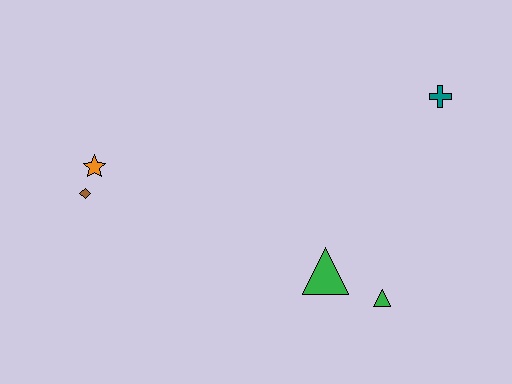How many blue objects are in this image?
There are no blue objects.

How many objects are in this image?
There are 5 objects.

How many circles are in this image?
There are no circles.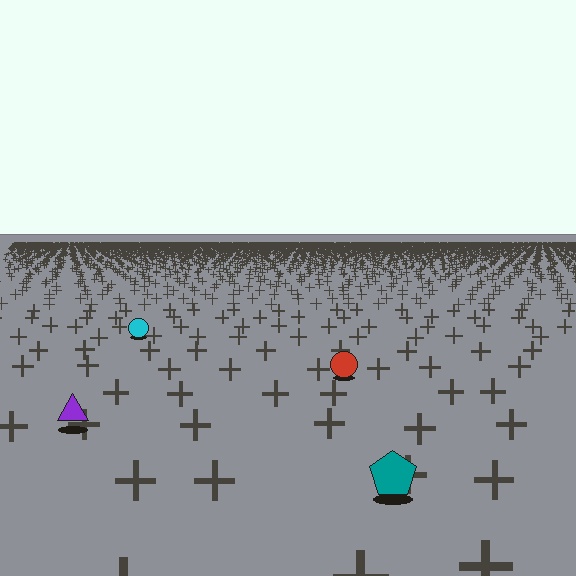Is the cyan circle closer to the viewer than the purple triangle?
No. The purple triangle is closer — you can tell from the texture gradient: the ground texture is coarser near it.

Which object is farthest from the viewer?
The cyan circle is farthest from the viewer. It appears smaller and the ground texture around it is denser.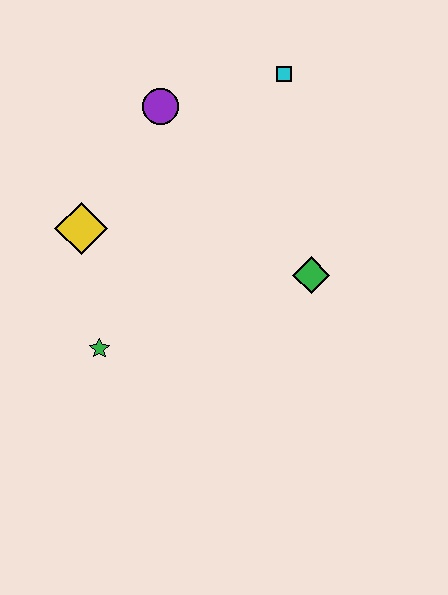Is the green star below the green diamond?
Yes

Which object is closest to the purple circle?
The cyan square is closest to the purple circle.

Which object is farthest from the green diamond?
The yellow diamond is farthest from the green diamond.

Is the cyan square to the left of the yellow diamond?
No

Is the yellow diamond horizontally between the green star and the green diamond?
No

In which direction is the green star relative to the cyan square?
The green star is below the cyan square.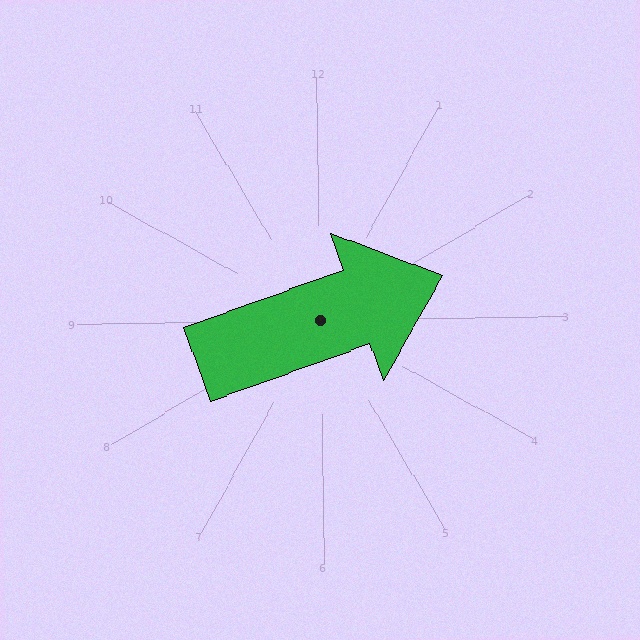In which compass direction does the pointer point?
East.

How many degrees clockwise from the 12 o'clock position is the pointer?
Approximately 71 degrees.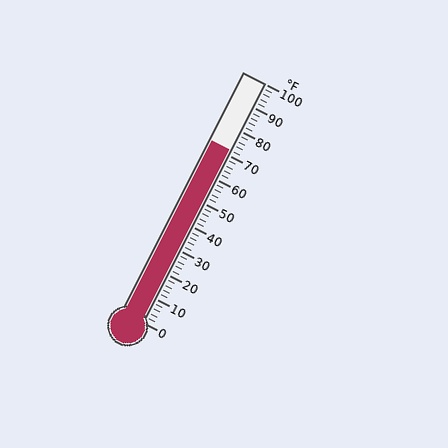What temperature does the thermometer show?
The thermometer shows approximately 72°F.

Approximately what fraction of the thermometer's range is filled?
The thermometer is filled to approximately 70% of its range.